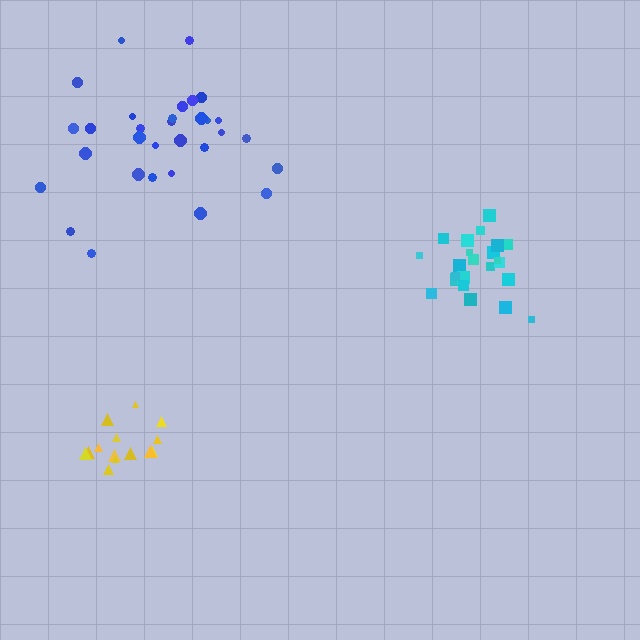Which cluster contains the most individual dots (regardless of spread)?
Blue (31).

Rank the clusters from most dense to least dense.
cyan, yellow, blue.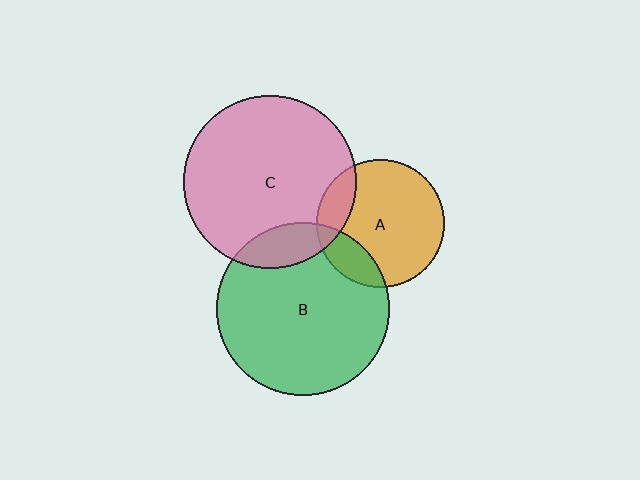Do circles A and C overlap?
Yes.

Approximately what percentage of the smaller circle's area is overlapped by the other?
Approximately 15%.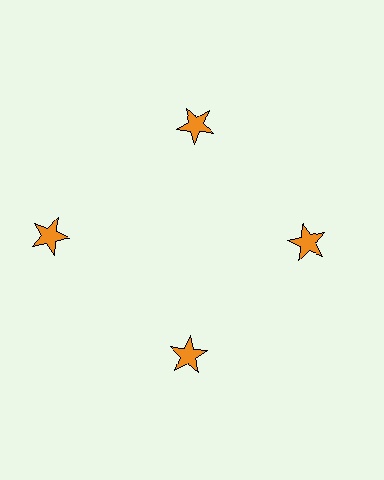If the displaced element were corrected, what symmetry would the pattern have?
It would have 4-fold rotational symmetry — the pattern would map onto itself every 90 degrees.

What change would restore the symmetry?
The symmetry would be restored by moving it inward, back onto the ring so that all 4 stars sit at equal angles and equal distance from the center.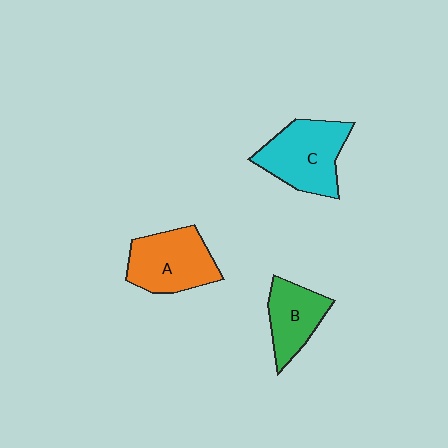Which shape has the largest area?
Shape C (cyan).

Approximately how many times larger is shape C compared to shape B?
Approximately 1.4 times.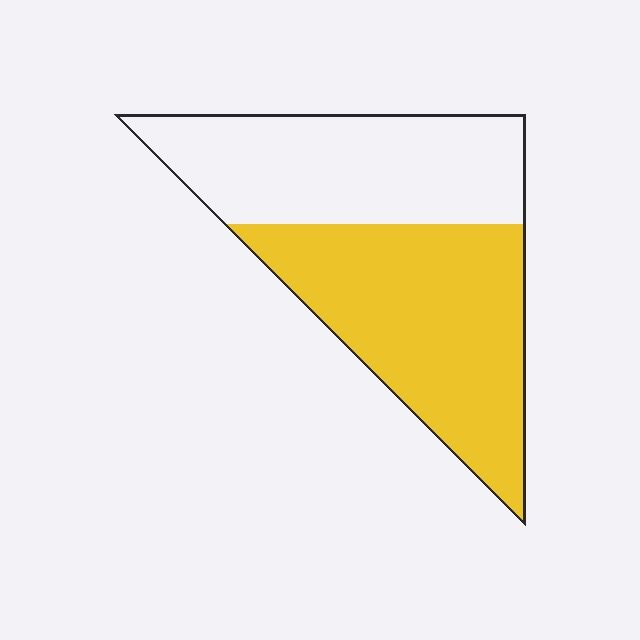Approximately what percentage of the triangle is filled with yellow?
Approximately 55%.